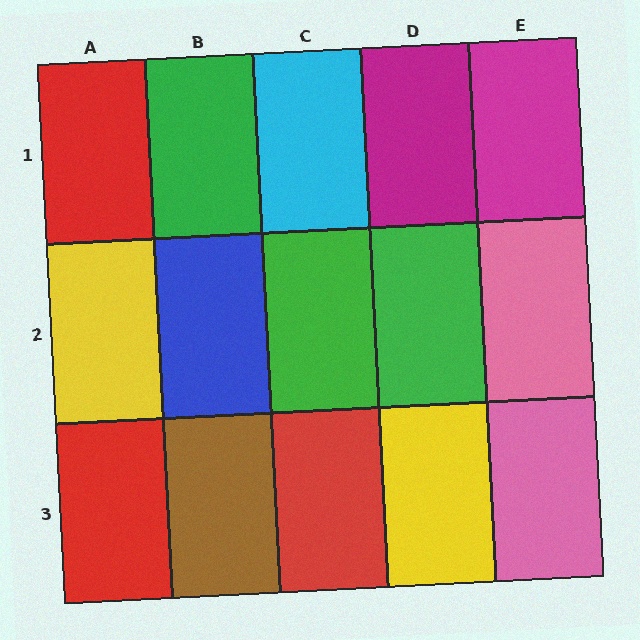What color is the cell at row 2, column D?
Green.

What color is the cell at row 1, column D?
Magenta.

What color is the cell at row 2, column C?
Green.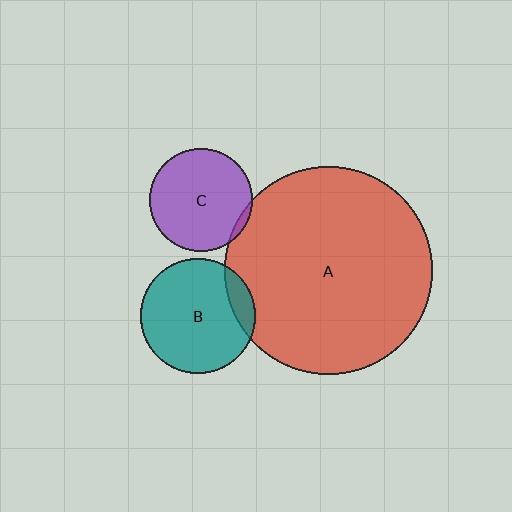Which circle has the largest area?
Circle A (red).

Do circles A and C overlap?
Yes.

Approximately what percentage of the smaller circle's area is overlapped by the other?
Approximately 5%.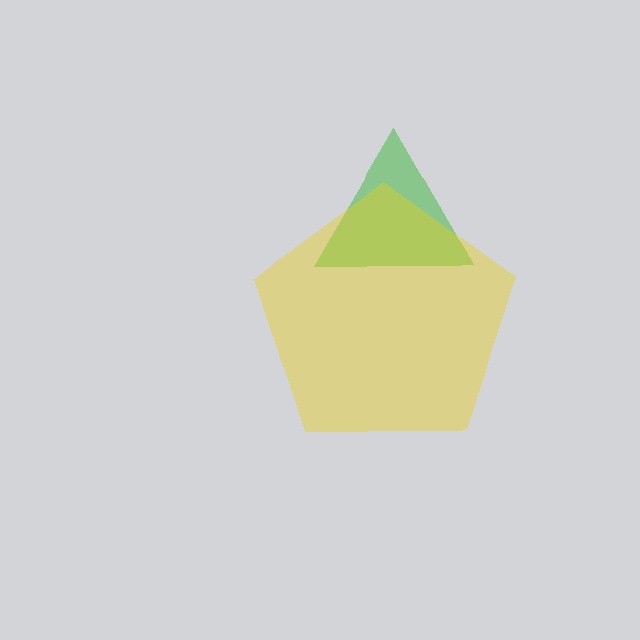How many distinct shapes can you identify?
There are 2 distinct shapes: a green triangle, a yellow pentagon.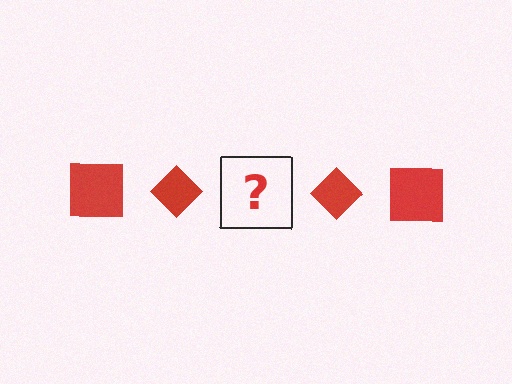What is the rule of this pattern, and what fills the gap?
The rule is that the pattern cycles through square, diamond shapes in red. The gap should be filled with a red square.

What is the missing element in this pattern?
The missing element is a red square.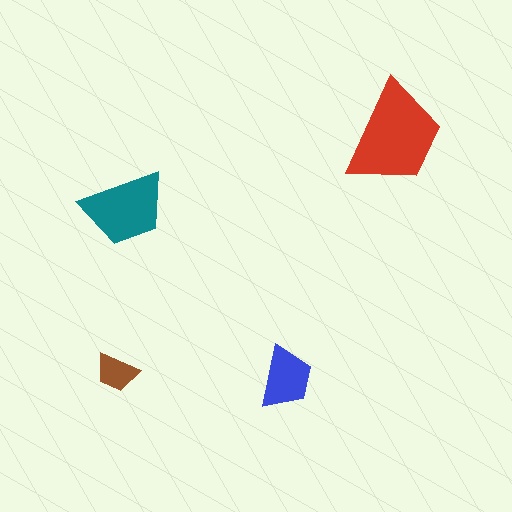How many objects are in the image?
There are 4 objects in the image.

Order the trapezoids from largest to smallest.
the red one, the teal one, the blue one, the brown one.